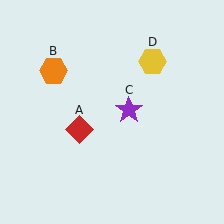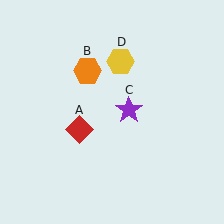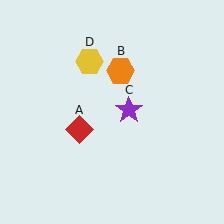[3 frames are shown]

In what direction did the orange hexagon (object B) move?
The orange hexagon (object B) moved right.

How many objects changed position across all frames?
2 objects changed position: orange hexagon (object B), yellow hexagon (object D).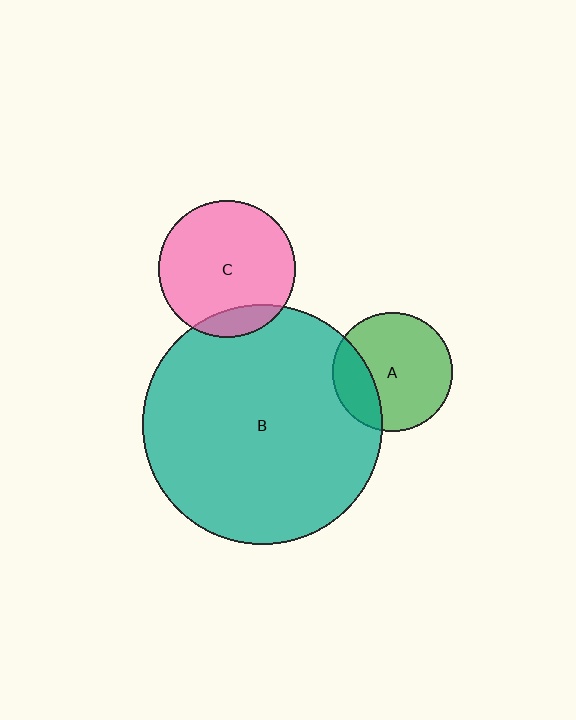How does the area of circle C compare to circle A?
Approximately 1.3 times.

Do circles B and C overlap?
Yes.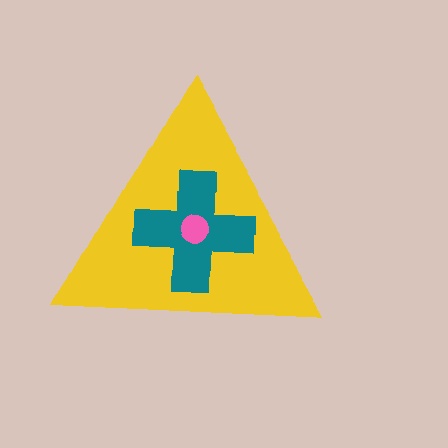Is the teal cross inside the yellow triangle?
Yes.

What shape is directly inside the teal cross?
The pink circle.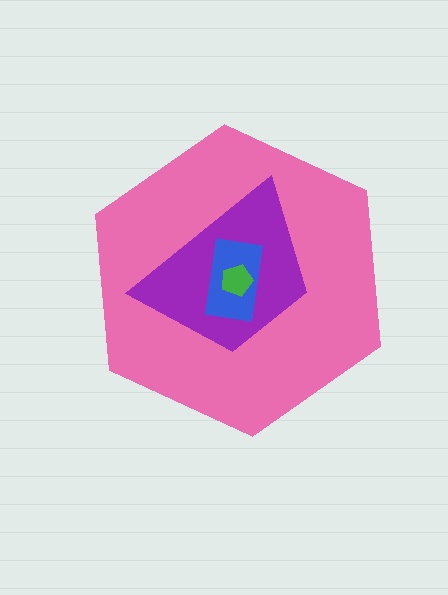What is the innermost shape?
The green pentagon.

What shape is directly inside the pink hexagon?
The purple trapezoid.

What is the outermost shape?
The pink hexagon.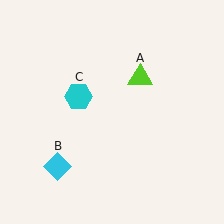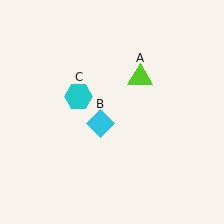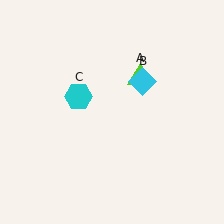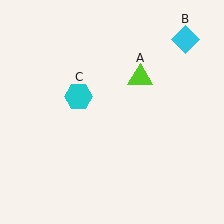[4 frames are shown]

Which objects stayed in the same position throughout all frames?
Lime triangle (object A) and cyan hexagon (object C) remained stationary.